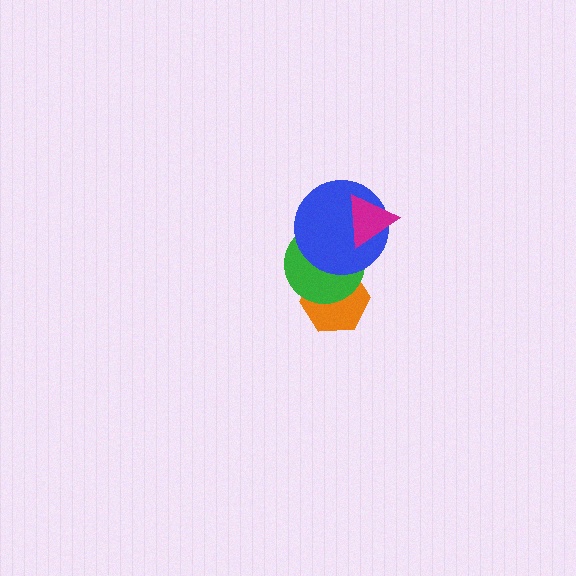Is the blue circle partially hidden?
Yes, it is partially covered by another shape.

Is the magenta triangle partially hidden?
No, no other shape covers it.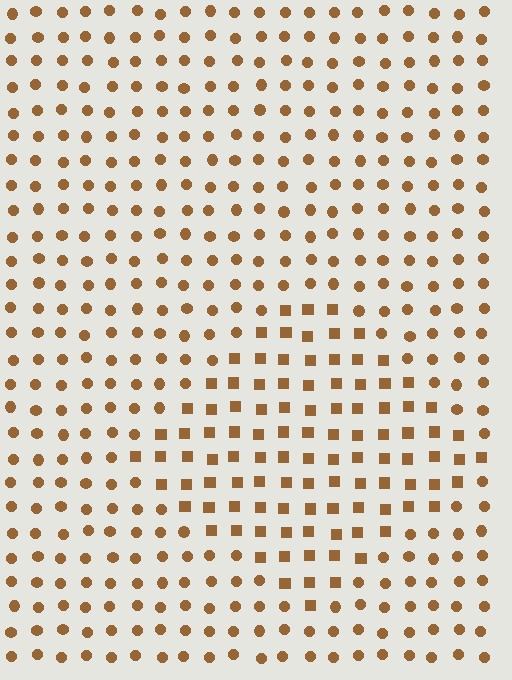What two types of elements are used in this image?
The image uses squares inside the diamond region and circles outside it.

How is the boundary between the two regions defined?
The boundary is defined by a change in element shape: squares inside vs. circles outside. All elements share the same color and spacing.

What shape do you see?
I see a diamond.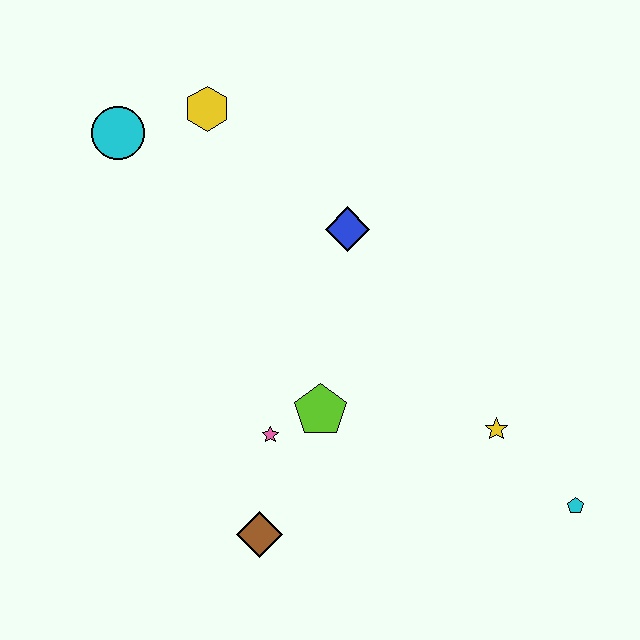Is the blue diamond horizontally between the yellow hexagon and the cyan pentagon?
Yes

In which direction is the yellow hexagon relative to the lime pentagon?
The yellow hexagon is above the lime pentagon.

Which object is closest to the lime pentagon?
The pink star is closest to the lime pentagon.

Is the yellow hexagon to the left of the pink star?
Yes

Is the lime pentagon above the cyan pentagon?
Yes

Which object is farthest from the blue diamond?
The cyan pentagon is farthest from the blue diamond.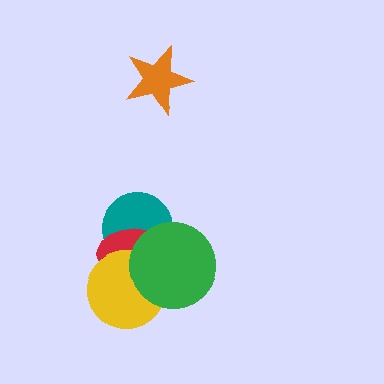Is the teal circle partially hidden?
Yes, it is partially covered by another shape.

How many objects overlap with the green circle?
3 objects overlap with the green circle.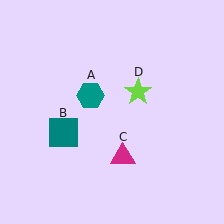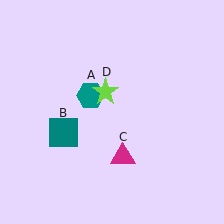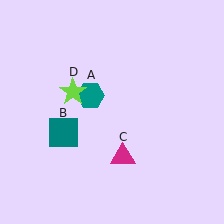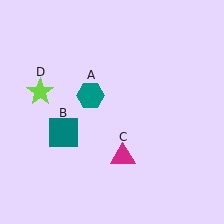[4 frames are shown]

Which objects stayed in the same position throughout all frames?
Teal hexagon (object A) and teal square (object B) and magenta triangle (object C) remained stationary.